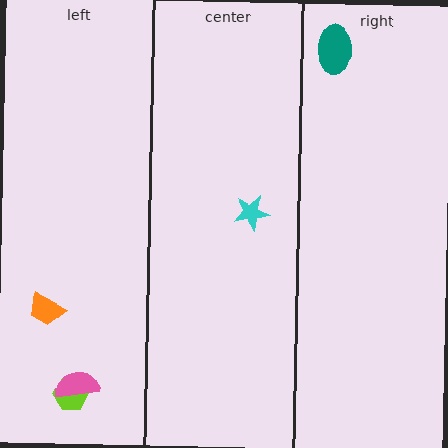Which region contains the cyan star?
The center region.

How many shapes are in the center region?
1.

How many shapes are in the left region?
3.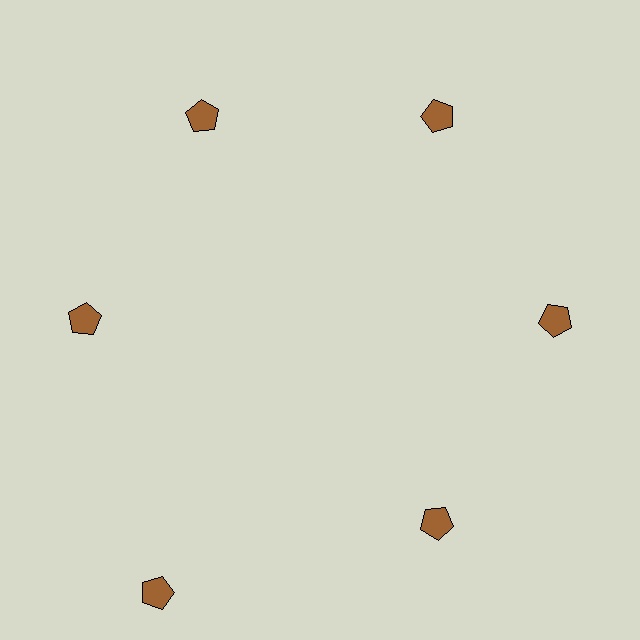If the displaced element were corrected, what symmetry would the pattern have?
It would have 6-fold rotational symmetry — the pattern would map onto itself every 60 degrees.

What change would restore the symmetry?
The symmetry would be restored by moving it inward, back onto the ring so that all 6 pentagons sit at equal angles and equal distance from the center.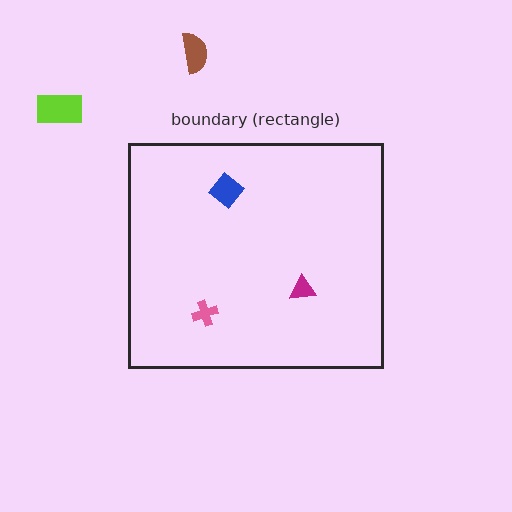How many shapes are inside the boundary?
3 inside, 2 outside.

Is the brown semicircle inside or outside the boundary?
Outside.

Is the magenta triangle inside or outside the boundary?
Inside.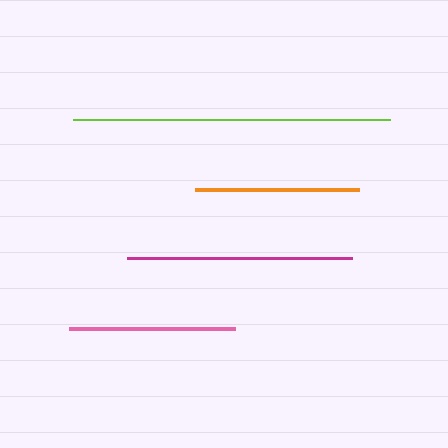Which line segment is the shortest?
The orange line is the shortest at approximately 164 pixels.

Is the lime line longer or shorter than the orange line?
The lime line is longer than the orange line.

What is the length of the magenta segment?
The magenta segment is approximately 224 pixels long.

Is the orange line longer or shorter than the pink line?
The pink line is longer than the orange line.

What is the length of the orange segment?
The orange segment is approximately 164 pixels long.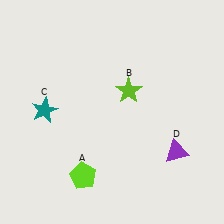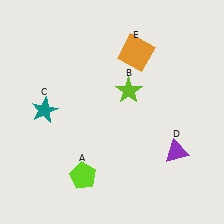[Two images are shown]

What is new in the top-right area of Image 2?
An orange square (E) was added in the top-right area of Image 2.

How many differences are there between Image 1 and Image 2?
There is 1 difference between the two images.